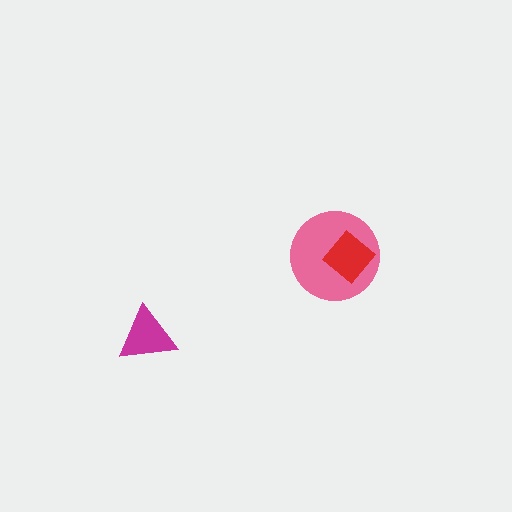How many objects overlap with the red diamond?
1 object overlaps with the red diamond.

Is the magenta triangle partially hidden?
No, no other shape covers it.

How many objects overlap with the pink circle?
1 object overlaps with the pink circle.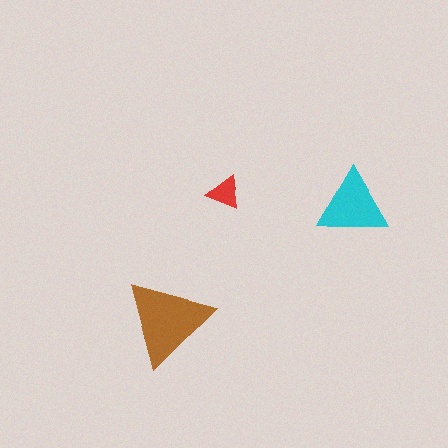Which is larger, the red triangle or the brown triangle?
The brown one.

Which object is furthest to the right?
The cyan triangle is rightmost.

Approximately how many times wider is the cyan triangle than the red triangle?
About 2 times wider.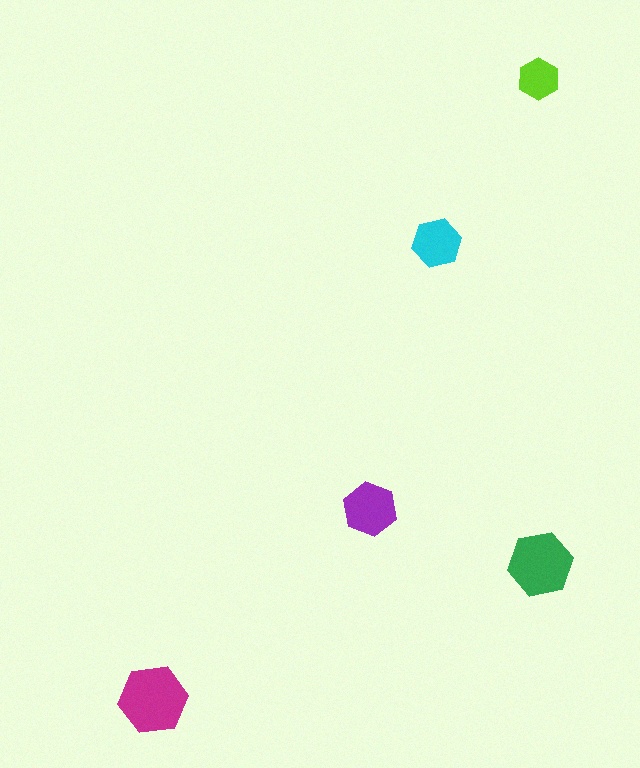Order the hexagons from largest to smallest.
the magenta one, the green one, the purple one, the cyan one, the lime one.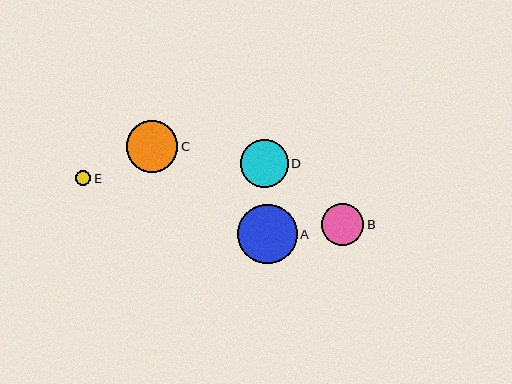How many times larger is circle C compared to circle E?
Circle C is approximately 3.4 times the size of circle E.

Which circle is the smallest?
Circle E is the smallest with a size of approximately 15 pixels.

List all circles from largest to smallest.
From largest to smallest: A, C, D, B, E.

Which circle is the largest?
Circle A is the largest with a size of approximately 60 pixels.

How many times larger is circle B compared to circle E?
Circle B is approximately 2.7 times the size of circle E.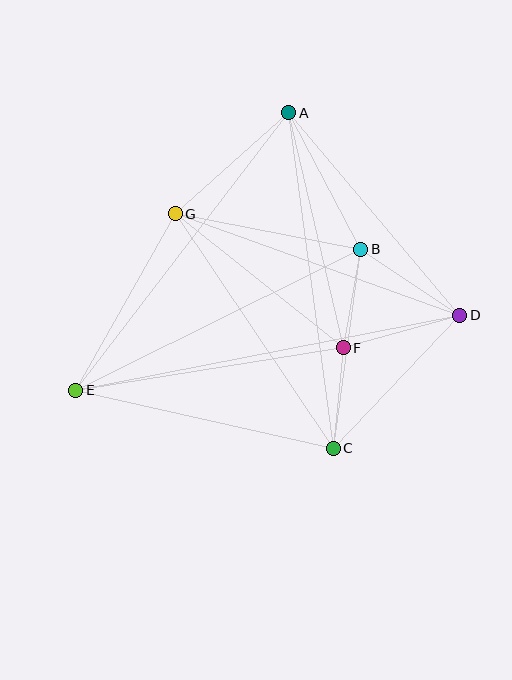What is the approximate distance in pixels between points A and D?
The distance between A and D is approximately 265 pixels.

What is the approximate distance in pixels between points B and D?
The distance between B and D is approximately 119 pixels.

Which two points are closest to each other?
Points B and F are closest to each other.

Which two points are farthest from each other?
Points D and E are farthest from each other.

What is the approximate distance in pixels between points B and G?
The distance between B and G is approximately 189 pixels.